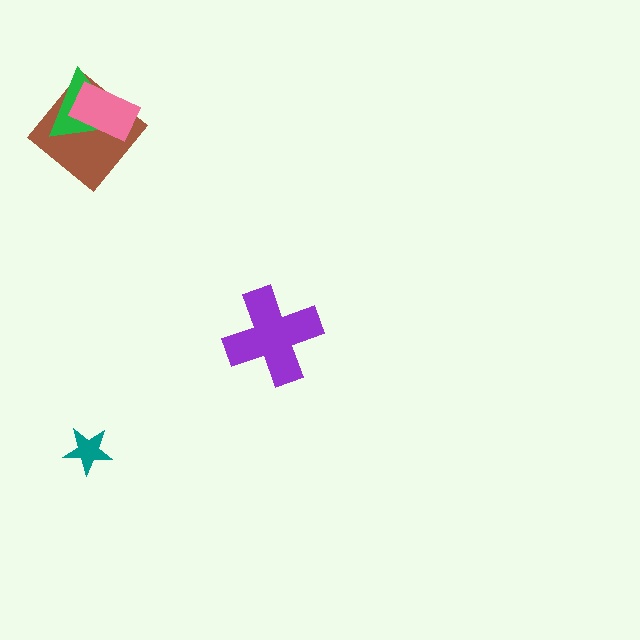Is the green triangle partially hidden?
Yes, it is partially covered by another shape.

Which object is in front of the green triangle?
The pink rectangle is in front of the green triangle.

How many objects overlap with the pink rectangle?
2 objects overlap with the pink rectangle.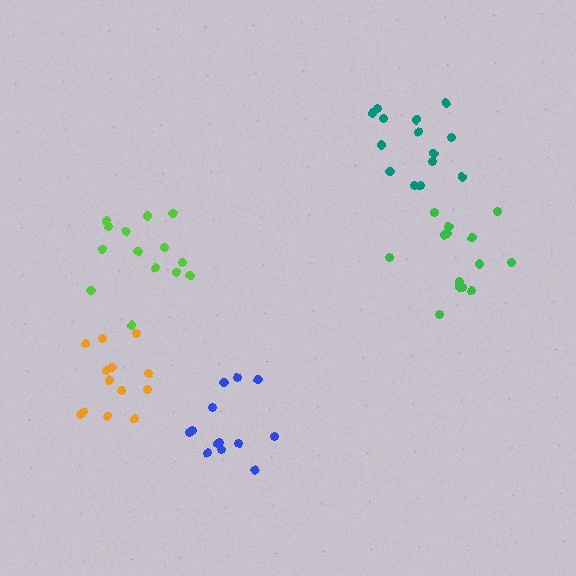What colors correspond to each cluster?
The clusters are colored: blue, teal, orange, green, lime.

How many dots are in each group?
Group 1: 13 dots, Group 2: 14 dots, Group 3: 13 dots, Group 4: 15 dots, Group 5: 14 dots (69 total).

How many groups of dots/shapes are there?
There are 5 groups.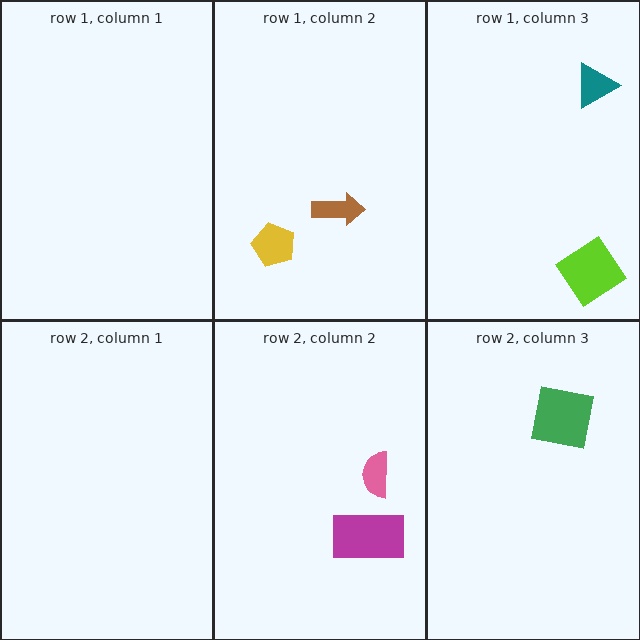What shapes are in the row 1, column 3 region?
The teal triangle, the lime diamond.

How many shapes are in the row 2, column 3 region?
1.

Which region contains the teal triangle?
The row 1, column 3 region.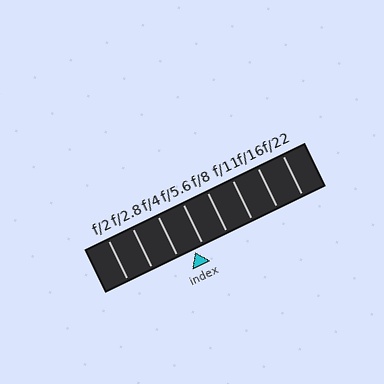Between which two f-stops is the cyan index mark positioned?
The index mark is between f/4 and f/5.6.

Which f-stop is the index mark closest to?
The index mark is closest to f/5.6.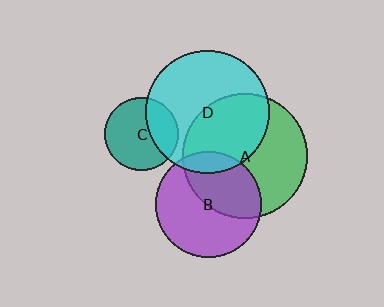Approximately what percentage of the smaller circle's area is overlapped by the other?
Approximately 30%.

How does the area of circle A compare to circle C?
Approximately 2.9 times.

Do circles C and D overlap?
Yes.